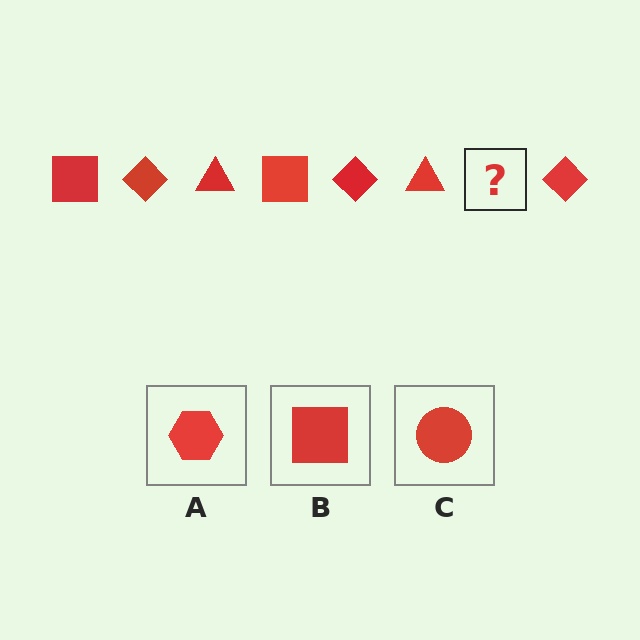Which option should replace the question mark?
Option B.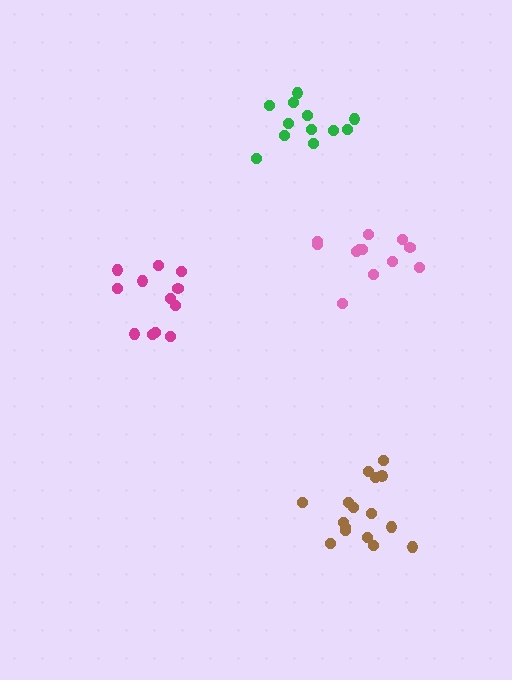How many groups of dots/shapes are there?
There are 4 groups.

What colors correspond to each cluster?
The clusters are colored: green, magenta, brown, pink.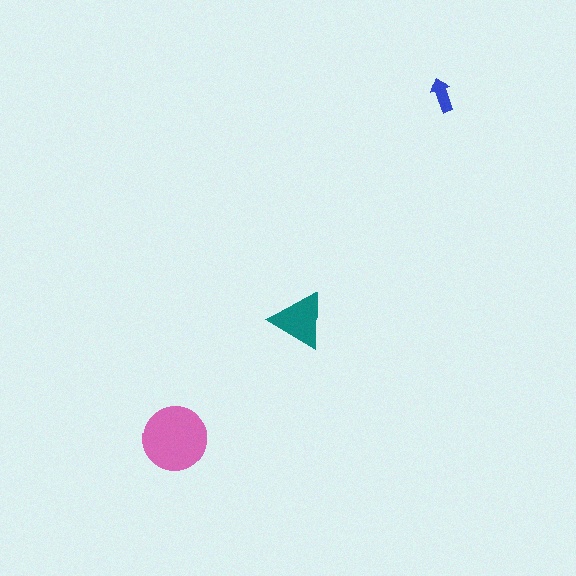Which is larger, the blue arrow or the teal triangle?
The teal triangle.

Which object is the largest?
The pink circle.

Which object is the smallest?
The blue arrow.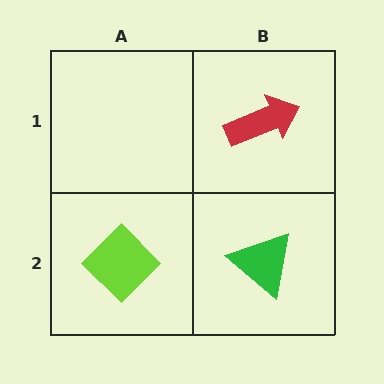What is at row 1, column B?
A red arrow.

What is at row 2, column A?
A lime diamond.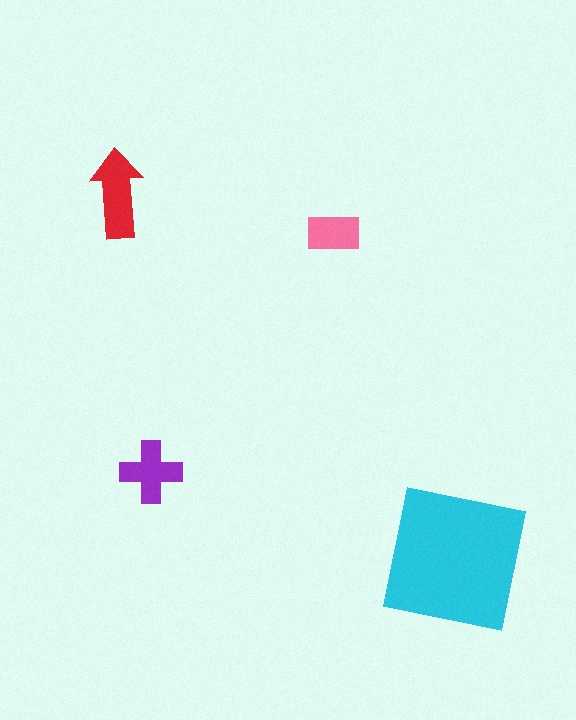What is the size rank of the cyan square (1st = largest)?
1st.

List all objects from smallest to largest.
The pink rectangle, the purple cross, the red arrow, the cyan square.